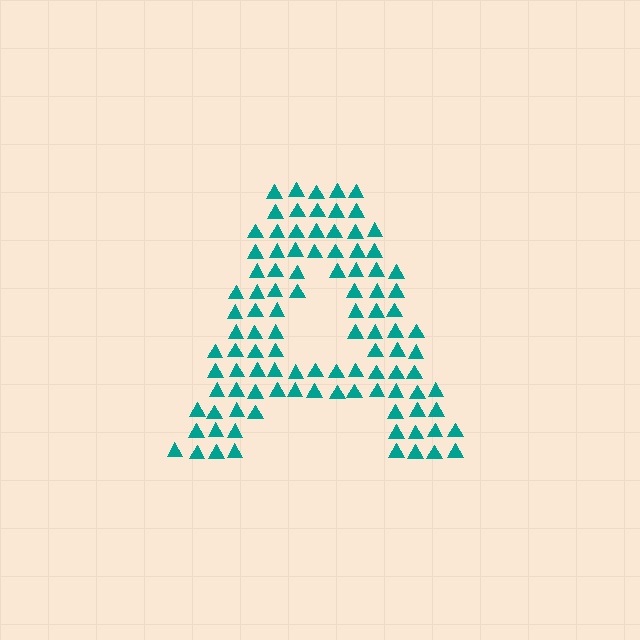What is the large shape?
The large shape is the letter A.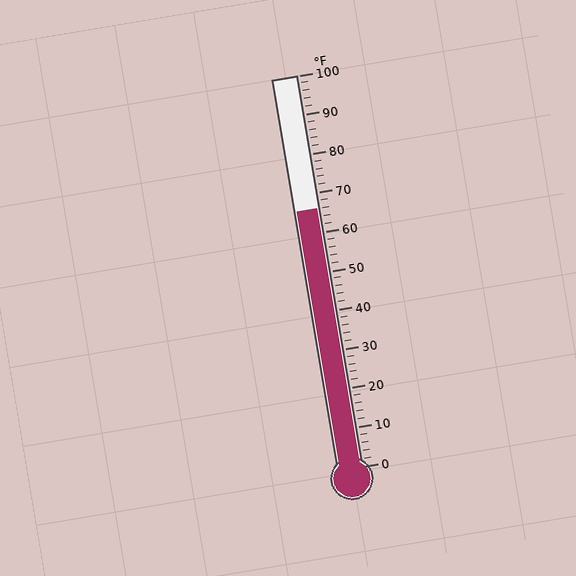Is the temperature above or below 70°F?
The temperature is below 70°F.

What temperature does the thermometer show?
The thermometer shows approximately 66°F.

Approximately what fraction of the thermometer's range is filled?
The thermometer is filled to approximately 65% of its range.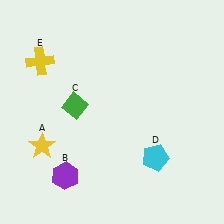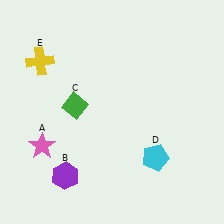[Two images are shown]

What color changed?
The star (A) changed from yellow in Image 1 to pink in Image 2.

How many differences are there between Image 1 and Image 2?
There is 1 difference between the two images.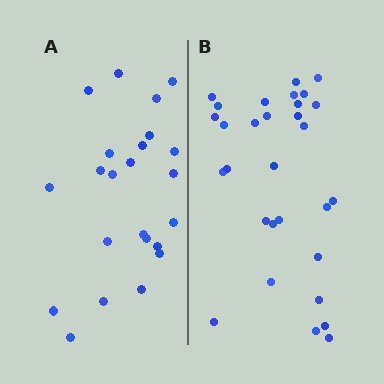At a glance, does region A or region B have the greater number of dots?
Region B (the right region) has more dots.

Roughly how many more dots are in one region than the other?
Region B has roughly 8 or so more dots than region A.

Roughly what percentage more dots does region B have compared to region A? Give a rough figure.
About 30% more.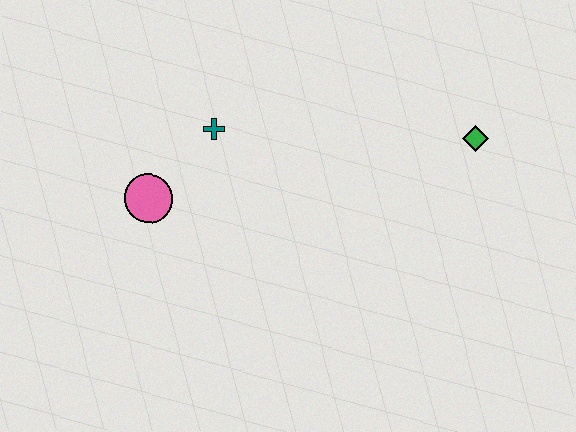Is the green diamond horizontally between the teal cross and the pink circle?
No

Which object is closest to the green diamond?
The teal cross is closest to the green diamond.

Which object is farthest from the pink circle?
The green diamond is farthest from the pink circle.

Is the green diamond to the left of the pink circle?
No